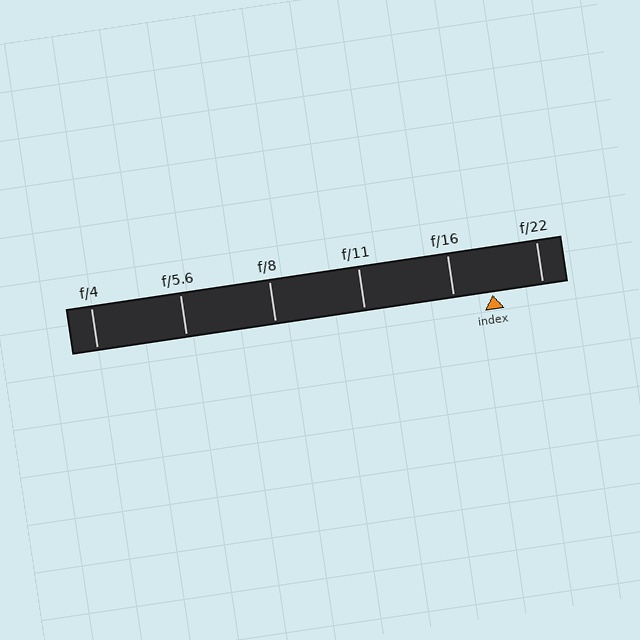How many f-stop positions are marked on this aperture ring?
There are 6 f-stop positions marked.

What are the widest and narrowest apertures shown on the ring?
The widest aperture shown is f/4 and the narrowest is f/22.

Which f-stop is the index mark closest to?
The index mark is closest to f/16.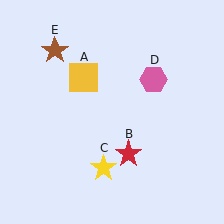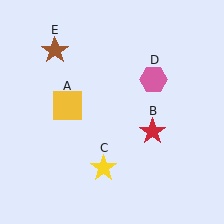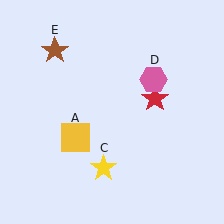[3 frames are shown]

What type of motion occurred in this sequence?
The yellow square (object A), red star (object B) rotated counterclockwise around the center of the scene.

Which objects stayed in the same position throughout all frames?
Yellow star (object C) and pink hexagon (object D) and brown star (object E) remained stationary.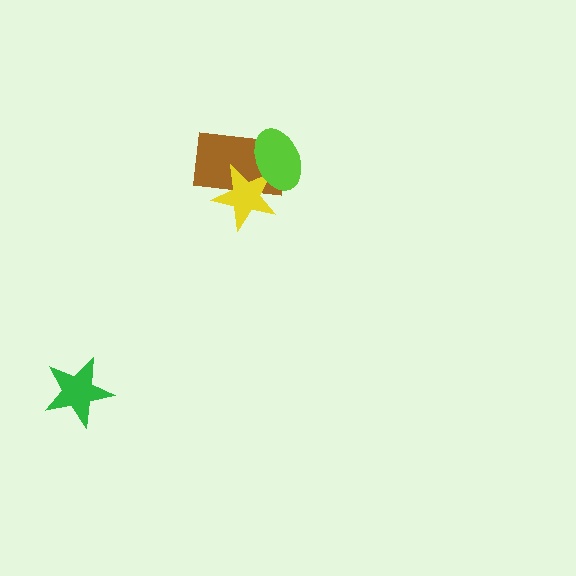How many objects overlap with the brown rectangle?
2 objects overlap with the brown rectangle.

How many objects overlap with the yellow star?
2 objects overlap with the yellow star.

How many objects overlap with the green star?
0 objects overlap with the green star.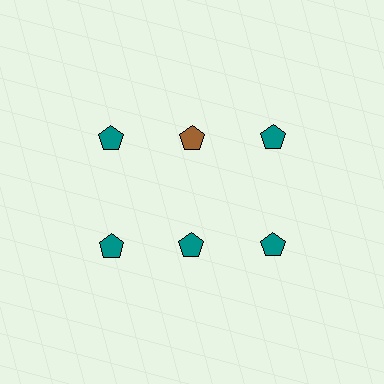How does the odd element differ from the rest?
It has a different color: brown instead of teal.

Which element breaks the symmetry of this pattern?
The brown pentagon in the top row, second from left column breaks the symmetry. All other shapes are teal pentagons.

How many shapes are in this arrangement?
There are 6 shapes arranged in a grid pattern.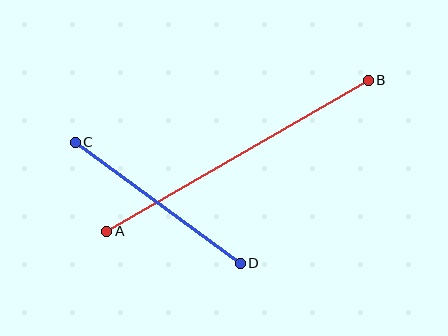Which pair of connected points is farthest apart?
Points A and B are farthest apart.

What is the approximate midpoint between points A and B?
The midpoint is at approximately (237, 156) pixels.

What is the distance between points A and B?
The distance is approximately 302 pixels.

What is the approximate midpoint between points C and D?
The midpoint is at approximately (158, 203) pixels.